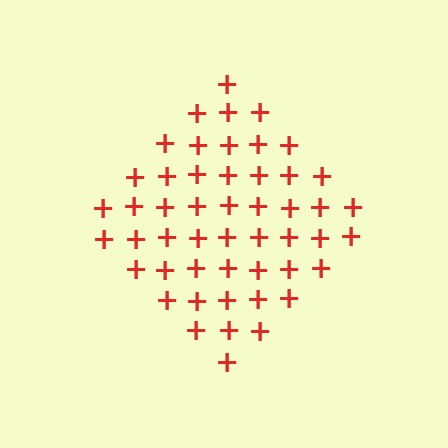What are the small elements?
The small elements are plus signs.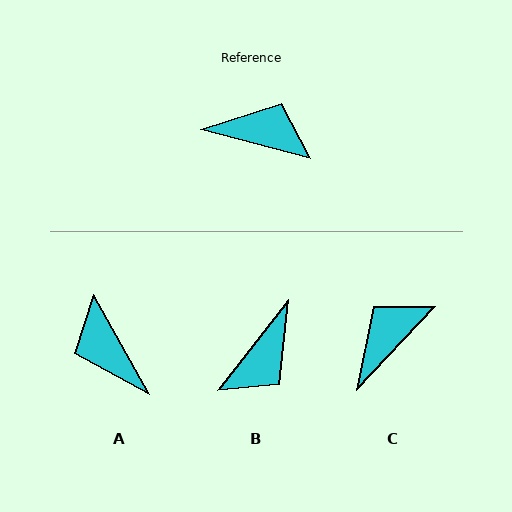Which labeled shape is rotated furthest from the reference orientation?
A, about 134 degrees away.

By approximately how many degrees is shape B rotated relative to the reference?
Approximately 113 degrees clockwise.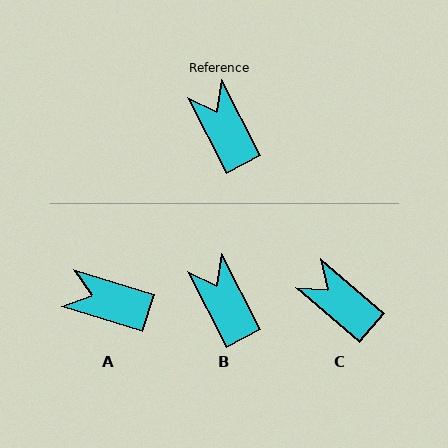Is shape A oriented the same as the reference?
No, it is off by about 46 degrees.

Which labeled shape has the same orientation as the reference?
B.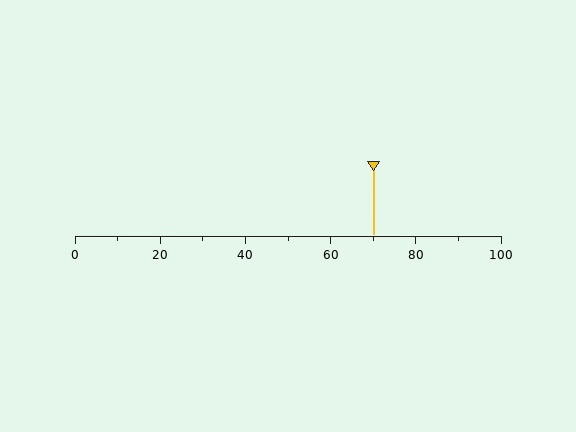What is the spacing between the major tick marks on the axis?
The major ticks are spaced 20 apart.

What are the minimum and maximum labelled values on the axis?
The axis runs from 0 to 100.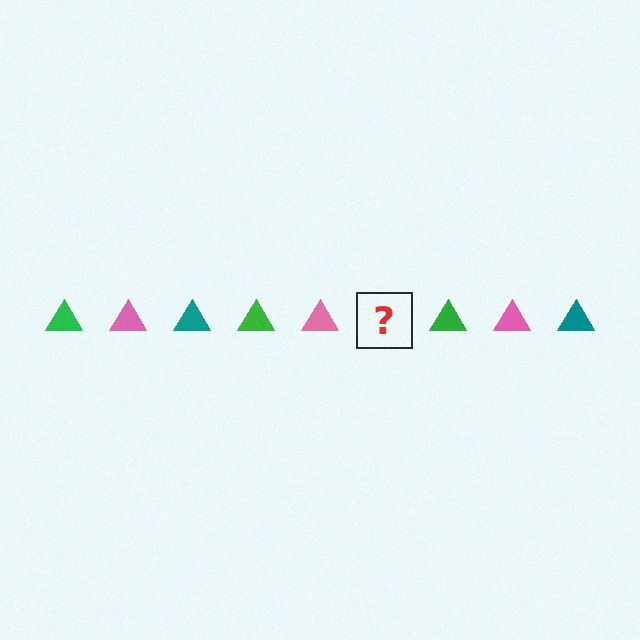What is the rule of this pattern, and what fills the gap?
The rule is that the pattern cycles through green, pink, teal triangles. The gap should be filled with a teal triangle.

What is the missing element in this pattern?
The missing element is a teal triangle.